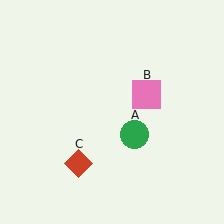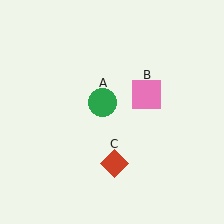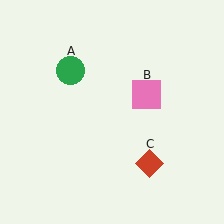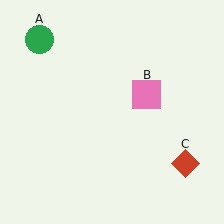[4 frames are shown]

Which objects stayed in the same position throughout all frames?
Pink square (object B) remained stationary.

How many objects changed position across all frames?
2 objects changed position: green circle (object A), red diamond (object C).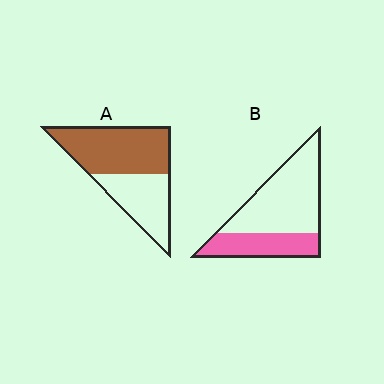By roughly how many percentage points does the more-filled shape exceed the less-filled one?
By roughly 25 percentage points (A over B).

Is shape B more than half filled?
No.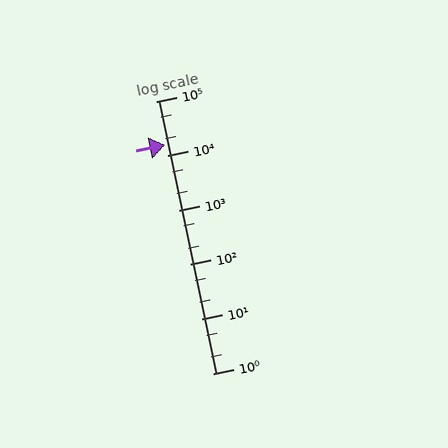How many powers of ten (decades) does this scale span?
The scale spans 5 decades, from 1 to 100000.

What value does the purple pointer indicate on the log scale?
The pointer indicates approximately 16000.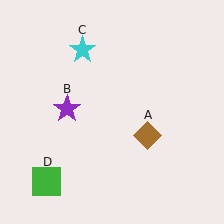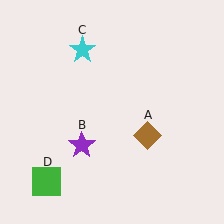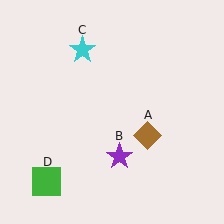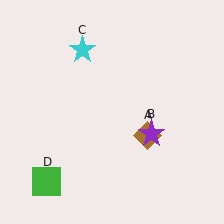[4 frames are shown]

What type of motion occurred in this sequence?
The purple star (object B) rotated counterclockwise around the center of the scene.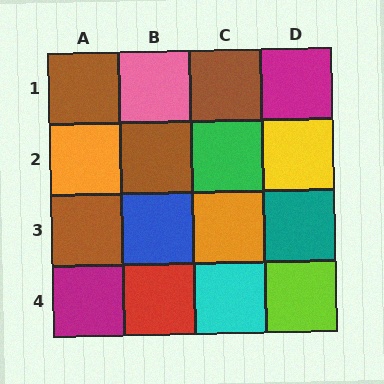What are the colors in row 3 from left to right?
Brown, blue, orange, teal.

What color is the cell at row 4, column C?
Cyan.